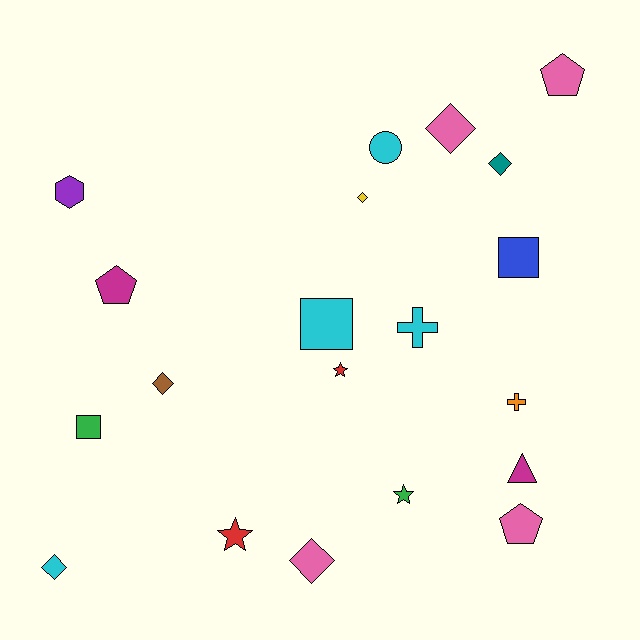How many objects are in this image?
There are 20 objects.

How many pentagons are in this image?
There are 3 pentagons.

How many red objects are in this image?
There are 2 red objects.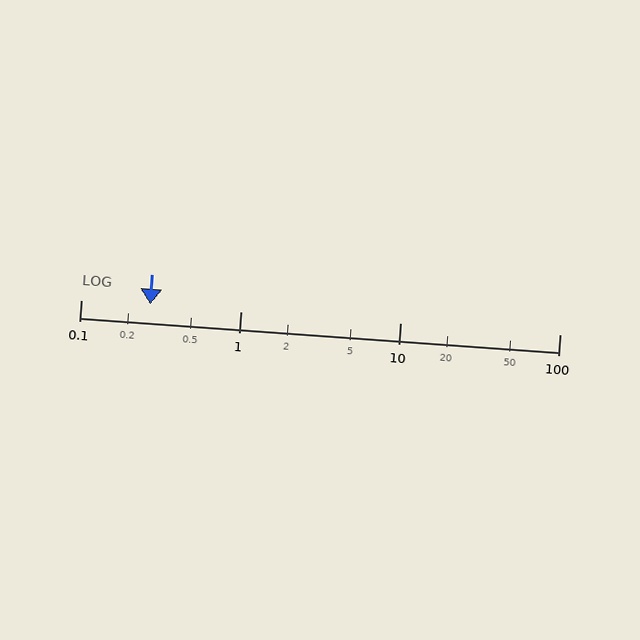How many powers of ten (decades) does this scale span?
The scale spans 3 decades, from 0.1 to 100.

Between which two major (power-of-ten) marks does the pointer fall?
The pointer is between 0.1 and 1.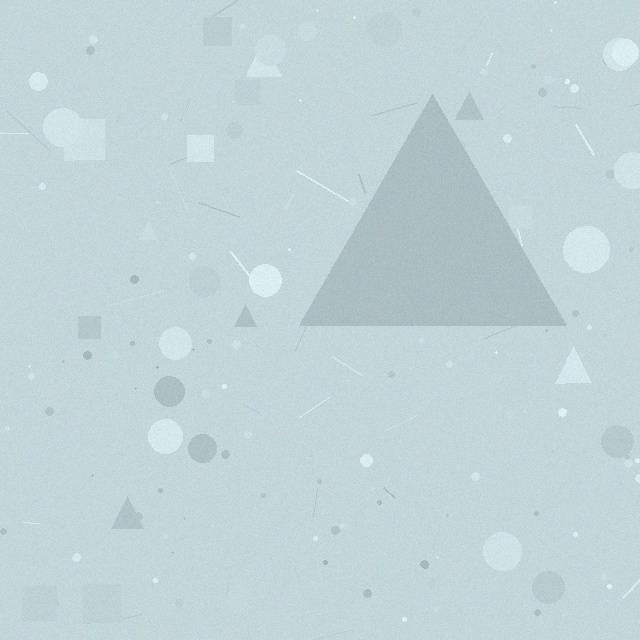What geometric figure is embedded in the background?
A triangle is embedded in the background.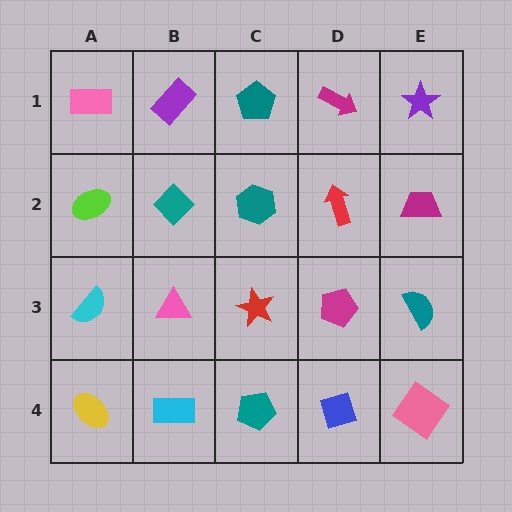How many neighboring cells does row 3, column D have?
4.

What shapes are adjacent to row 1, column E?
A magenta trapezoid (row 2, column E), a magenta arrow (row 1, column D).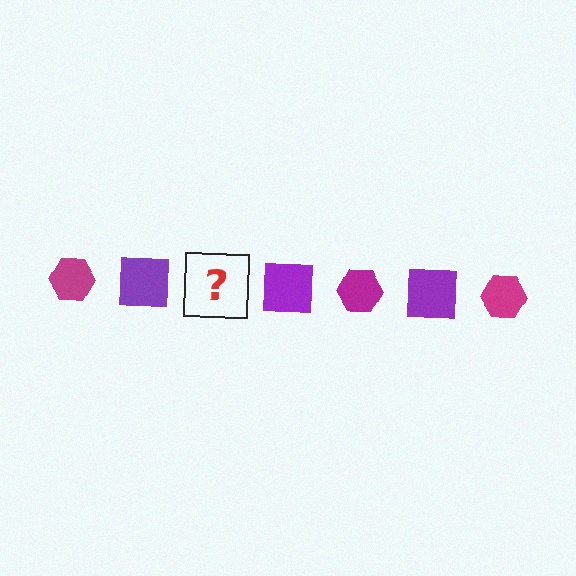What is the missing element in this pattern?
The missing element is a magenta hexagon.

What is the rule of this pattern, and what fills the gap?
The rule is that the pattern alternates between magenta hexagon and purple square. The gap should be filled with a magenta hexagon.